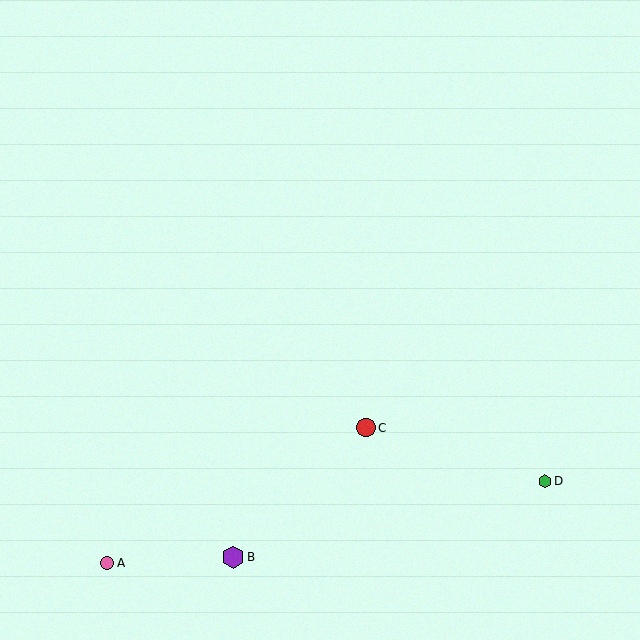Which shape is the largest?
The purple hexagon (labeled B) is the largest.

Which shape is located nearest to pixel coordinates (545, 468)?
The green hexagon (labeled D) at (545, 481) is nearest to that location.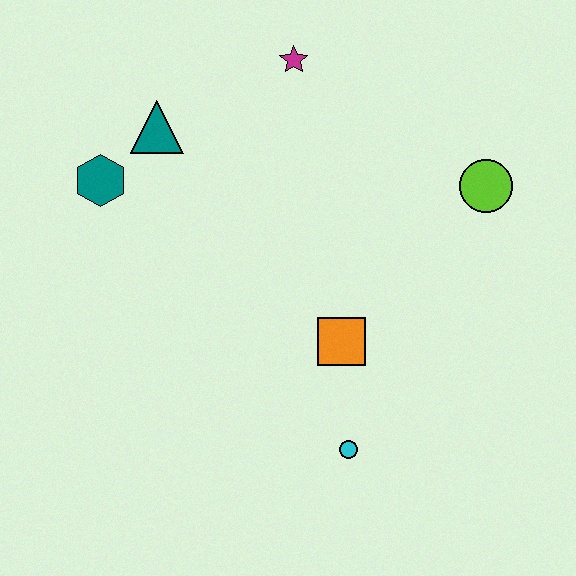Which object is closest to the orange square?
The cyan circle is closest to the orange square.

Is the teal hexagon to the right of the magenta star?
No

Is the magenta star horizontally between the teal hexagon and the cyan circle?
Yes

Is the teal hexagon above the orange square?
Yes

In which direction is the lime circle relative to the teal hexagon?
The lime circle is to the right of the teal hexagon.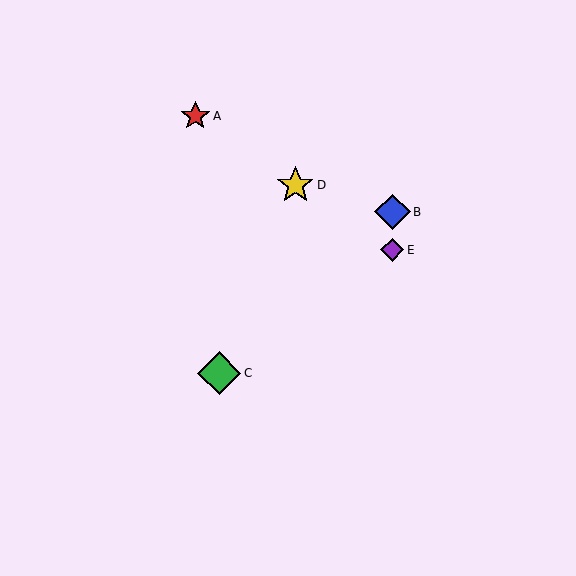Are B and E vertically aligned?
Yes, both are at x≈392.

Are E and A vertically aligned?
No, E is at x≈392 and A is at x≈195.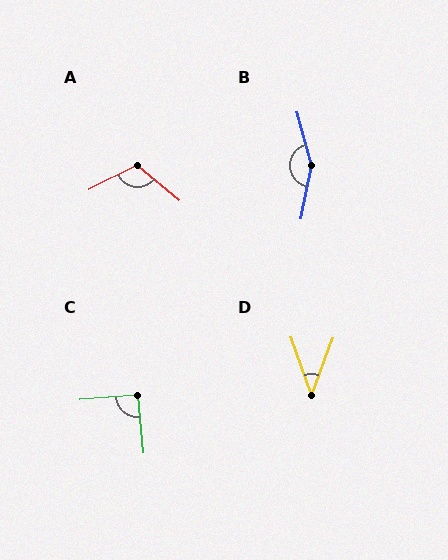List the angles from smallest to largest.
D (39°), C (90°), A (114°), B (153°).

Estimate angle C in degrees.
Approximately 90 degrees.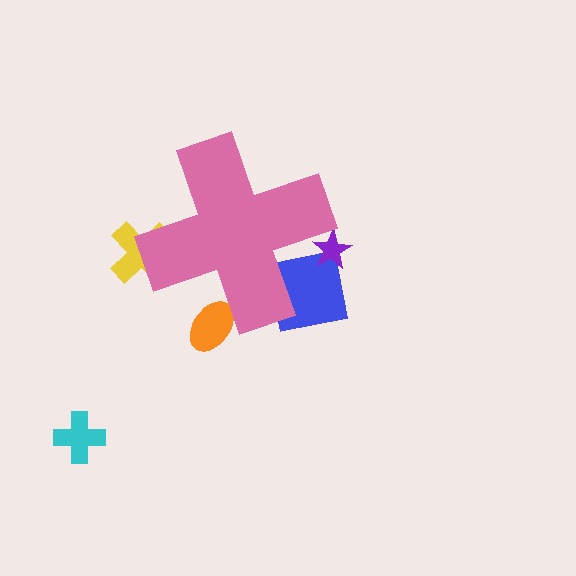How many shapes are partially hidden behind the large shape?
5 shapes are partially hidden.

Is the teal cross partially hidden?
Yes, the teal cross is partially hidden behind the pink cross.